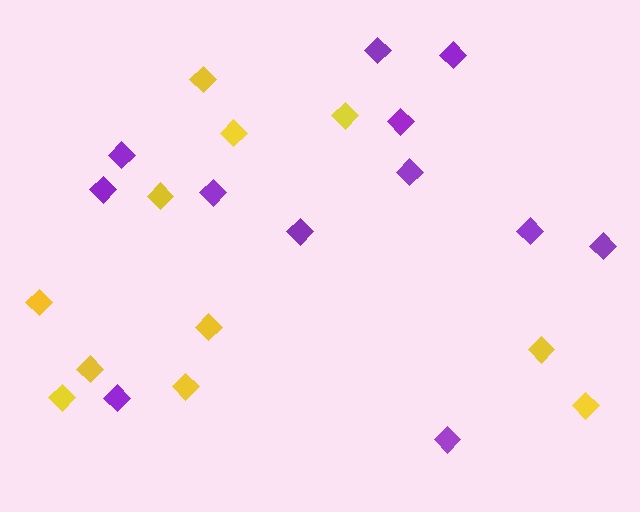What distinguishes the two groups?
There are 2 groups: one group of yellow diamonds (11) and one group of purple diamonds (12).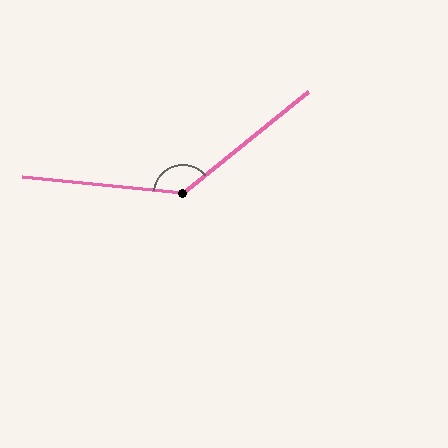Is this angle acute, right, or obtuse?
It is obtuse.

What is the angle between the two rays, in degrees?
Approximately 136 degrees.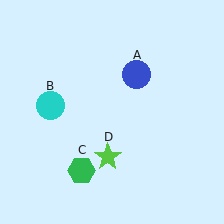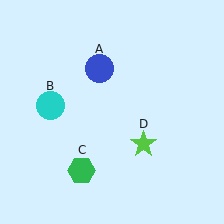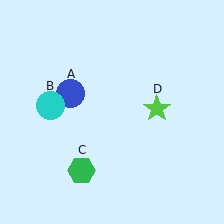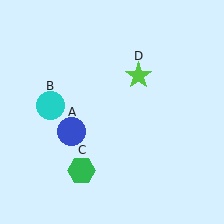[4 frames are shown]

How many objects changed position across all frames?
2 objects changed position: blue circle (object A), lime star (object D).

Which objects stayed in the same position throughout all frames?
Cyan circle (object B) and green hexagon (object C) remained stationary.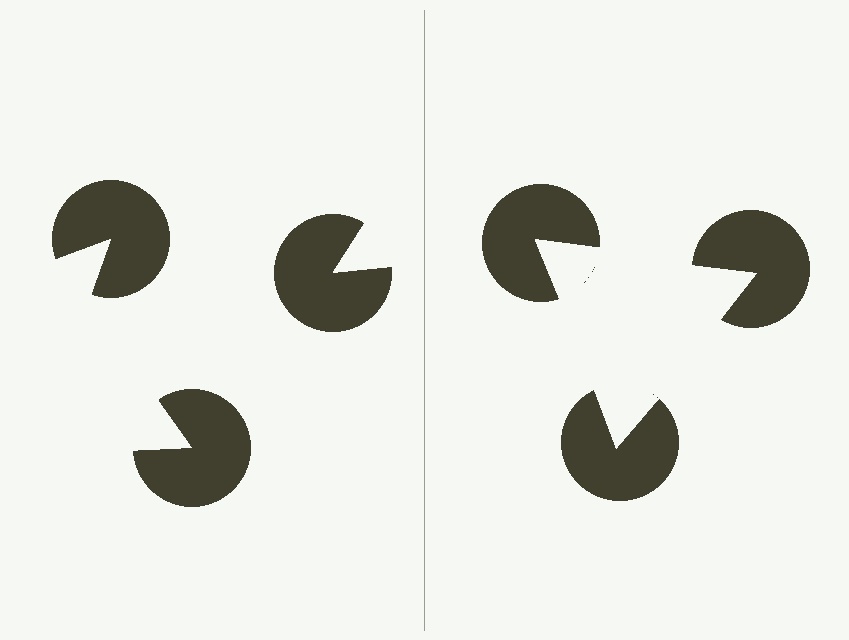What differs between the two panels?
The pac-man discs are positioned identically on both sides; only the wedge orientations differ. On the right they align to a triangle; on the left they are misaligned.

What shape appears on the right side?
An illusory triangle.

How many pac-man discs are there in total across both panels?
6 — 3 on each side.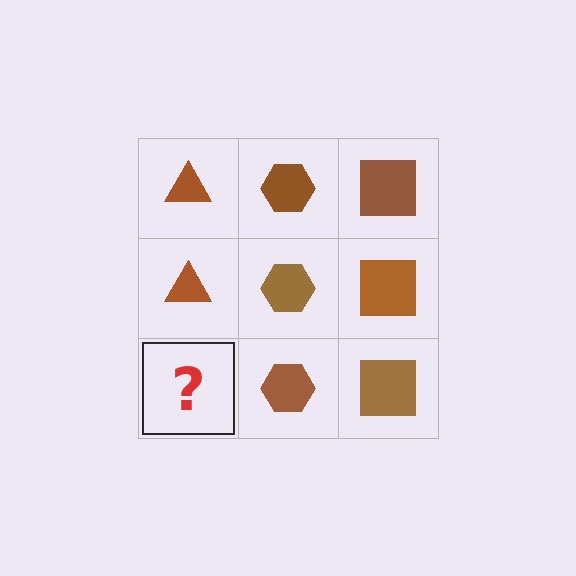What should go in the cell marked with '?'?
The missing cell should contain a brown triangle.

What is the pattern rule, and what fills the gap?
The rule is that each column has a consistent shape. The gap should be filled with a brown triangle.